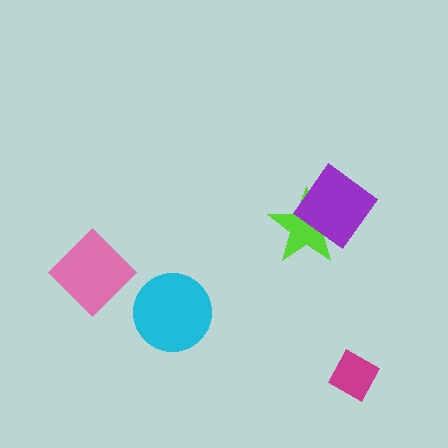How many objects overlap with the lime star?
1 object overlaps with the lime star.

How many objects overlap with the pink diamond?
0 objects overlap with the pink diamond.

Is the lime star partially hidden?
Yes, it is partially covered by another shape.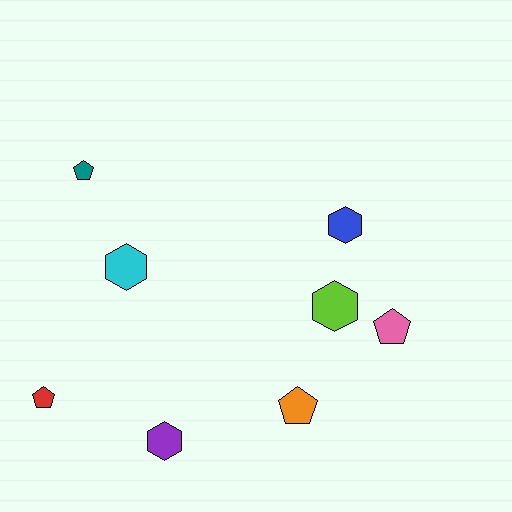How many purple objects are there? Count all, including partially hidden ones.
There is 1 purple object.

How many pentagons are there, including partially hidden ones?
There are 4 pentagons.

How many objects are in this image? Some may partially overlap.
There are 8 objects.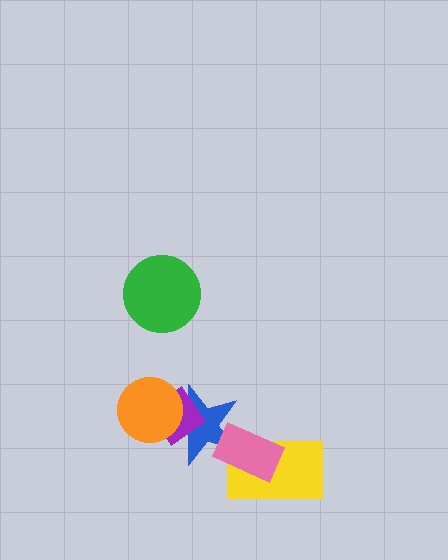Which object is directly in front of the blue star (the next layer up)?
The purple diamond is directly in front of the blue star.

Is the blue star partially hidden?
Yes, it is partially covered by another shape.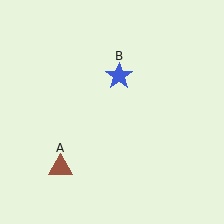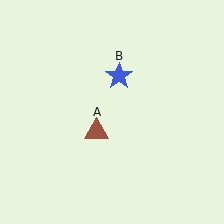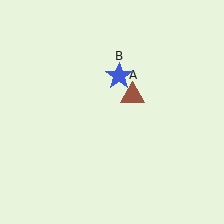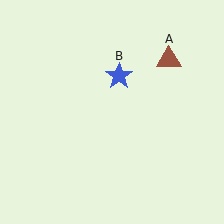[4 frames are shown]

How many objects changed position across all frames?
1 object changed position: brown triangle (object A).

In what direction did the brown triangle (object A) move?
The brown triangle (object A) moved up and to the right.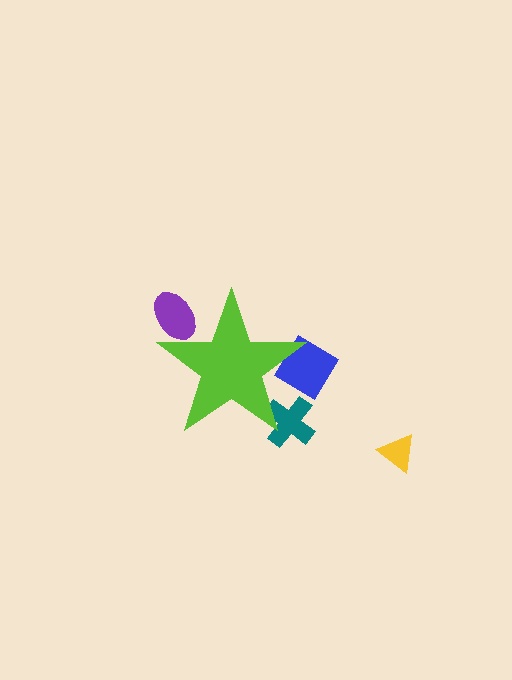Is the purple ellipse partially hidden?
Yes, the purple ellipse is partially hidden behind the lime star.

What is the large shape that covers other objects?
A lime star.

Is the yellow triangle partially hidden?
No, the yellow triangle is fully visible.